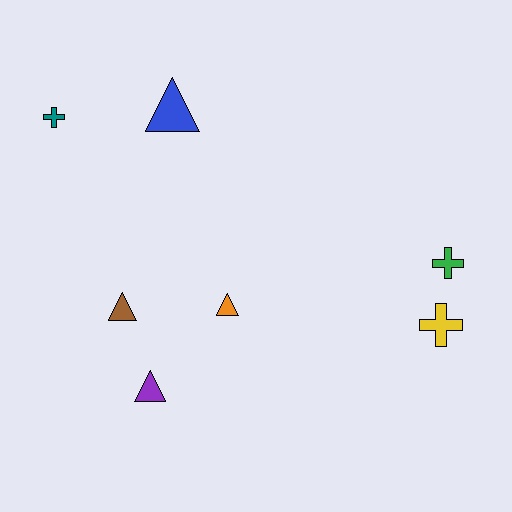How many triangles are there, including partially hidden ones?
There are 4 triangles.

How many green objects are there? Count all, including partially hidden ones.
There is 1 green object.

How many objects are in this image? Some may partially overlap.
There are 7 objects.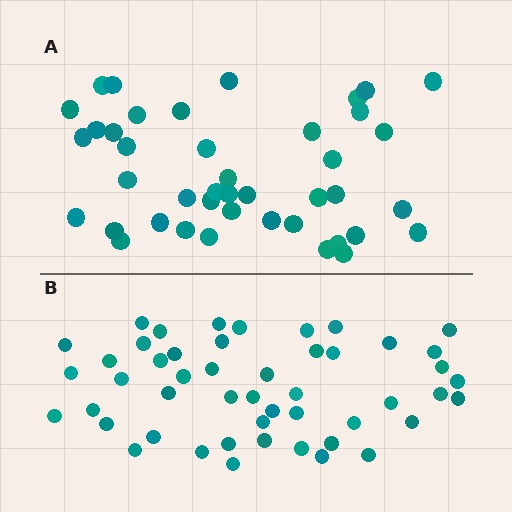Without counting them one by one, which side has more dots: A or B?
Region B (the bottom region) has more dots.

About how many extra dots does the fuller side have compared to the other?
Region B has roughly 8 or so more dots than region A.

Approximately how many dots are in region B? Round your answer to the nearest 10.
About 50 dots. (The exact count is 49, which rounds to 50.)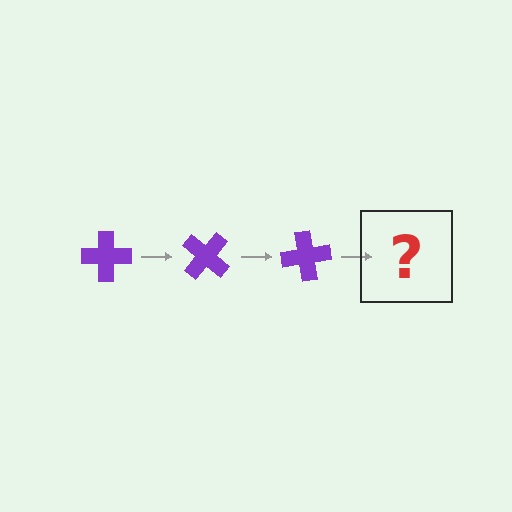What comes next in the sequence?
The next element should be a purple cross rotated 120 degrees.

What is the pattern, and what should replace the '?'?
The pattern is that the cross rotates 40 degrees each step. The '?' should be a purple cross rotated 120 degrees.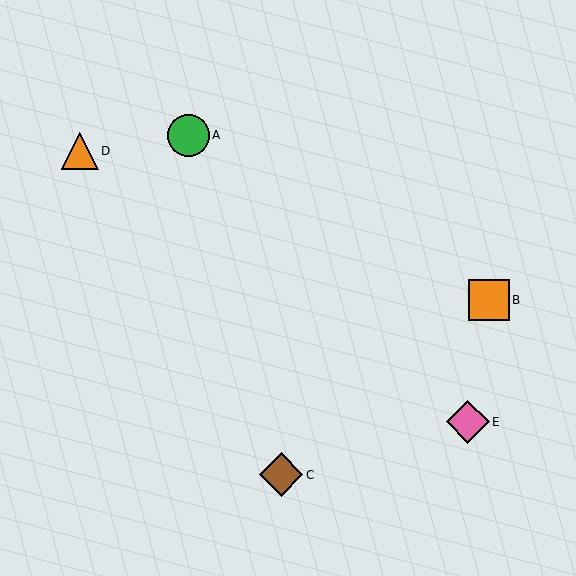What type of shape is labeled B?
Shape B is an orange square.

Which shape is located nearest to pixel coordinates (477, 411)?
The pink diamond (labeled E) at (468, 422) is nearest to that location.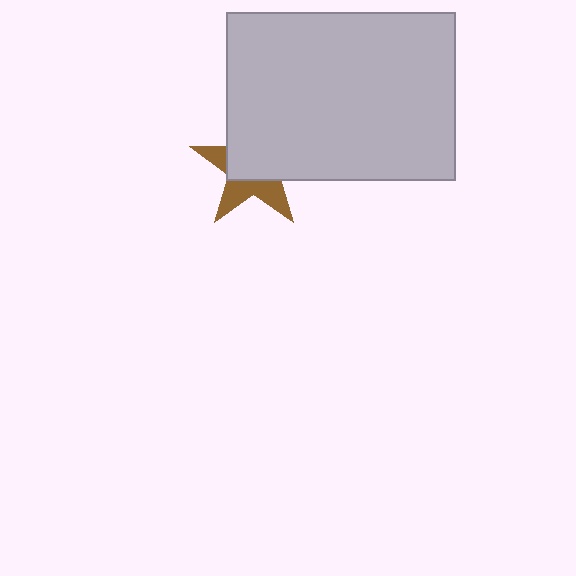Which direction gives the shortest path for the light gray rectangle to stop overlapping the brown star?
Moving toward the upper-right gives the shortest separation.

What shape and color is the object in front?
The object in front is a light gray rectangle.